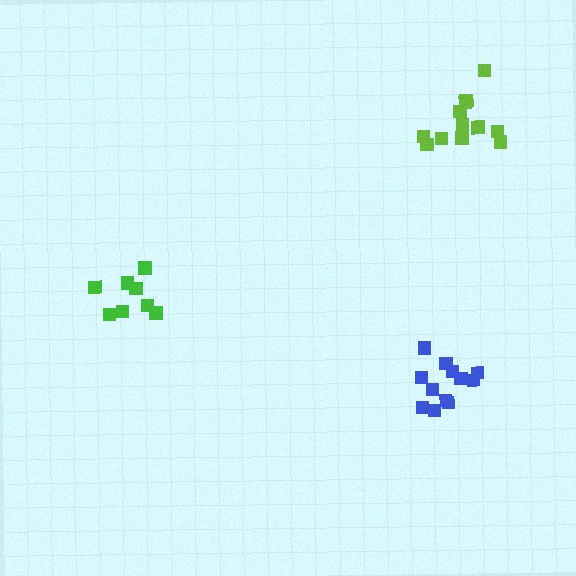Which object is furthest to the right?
The lime cluster is rightmost.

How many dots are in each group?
Group 1: 8 dots, Group 2: 12 dots, Group 3: 12 dots (32 total).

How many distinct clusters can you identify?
There are 3 distinct clusters.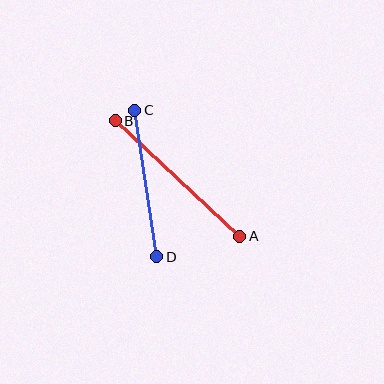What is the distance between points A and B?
The distance is approximately 170 pixels.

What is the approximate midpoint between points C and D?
The midpoint is at approximately (146, 184) pixels.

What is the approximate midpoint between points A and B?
The midpoint is at approximately (178, 179) pixels.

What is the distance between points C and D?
The distance is approximately 148 pixels.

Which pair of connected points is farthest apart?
Points A and B are farthest apart.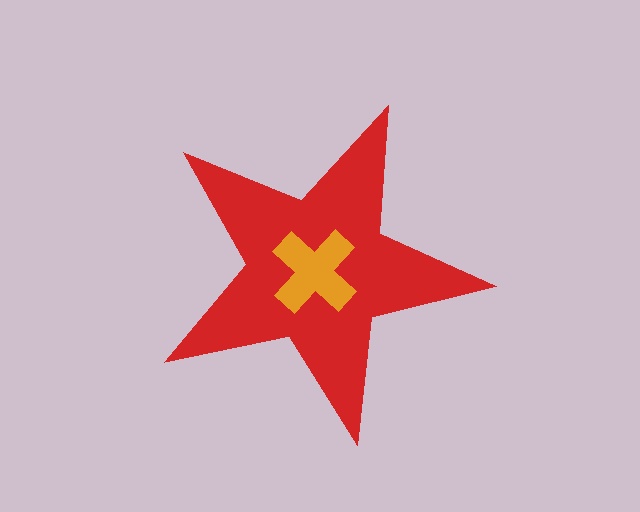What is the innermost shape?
The orange cross.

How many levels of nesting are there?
2.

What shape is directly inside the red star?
The orange cross.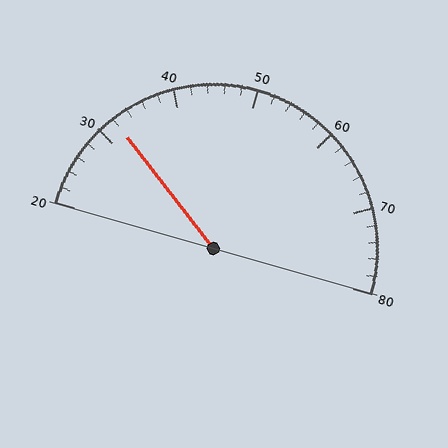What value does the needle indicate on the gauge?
The needle indicates approximately 32.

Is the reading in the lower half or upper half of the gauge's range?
The reading is in the lower half of the range (20 to 80).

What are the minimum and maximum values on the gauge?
The gauge ranges from 20 to 80.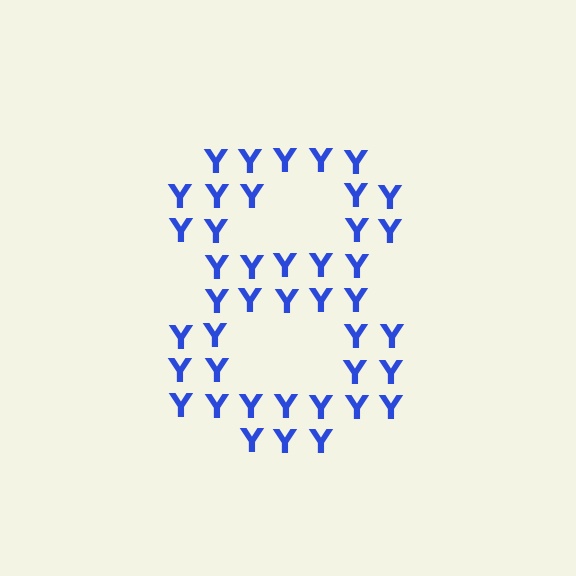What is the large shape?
The large shape is the digit 8.